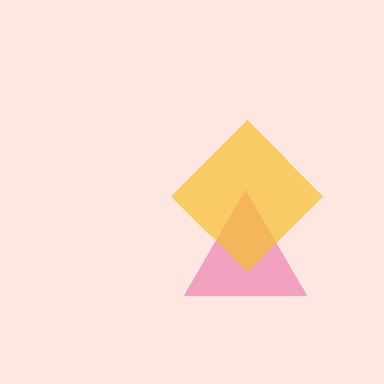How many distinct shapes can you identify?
There are 2 distinct shapes: a pink triangle, a yellow diamond.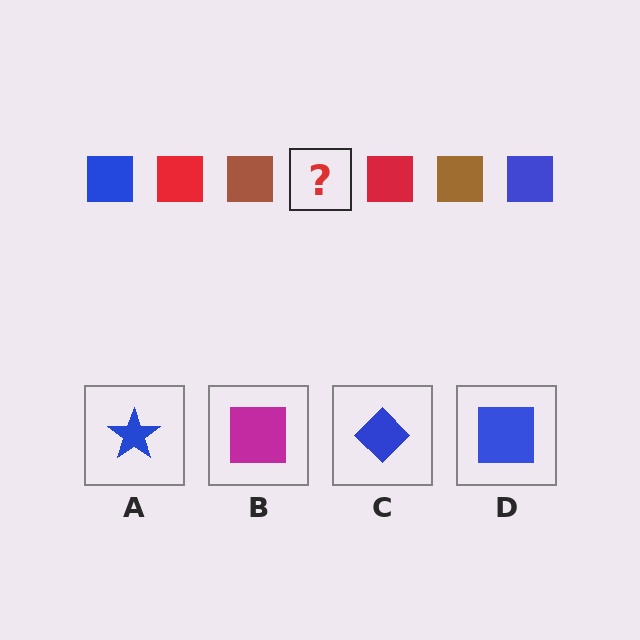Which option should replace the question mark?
Option D.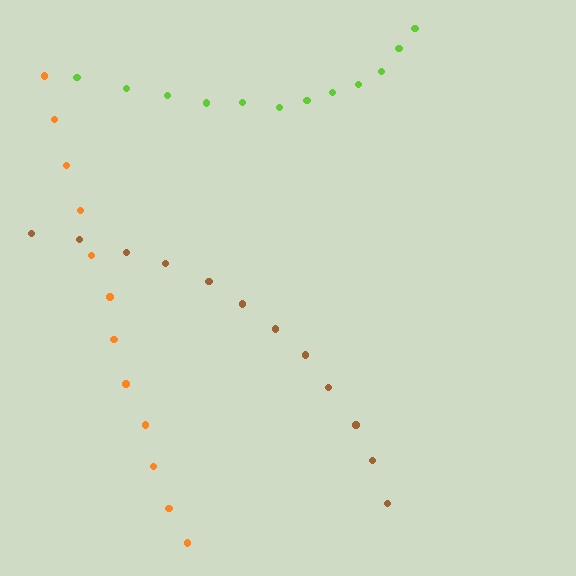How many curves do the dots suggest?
There are 3 distinct paths.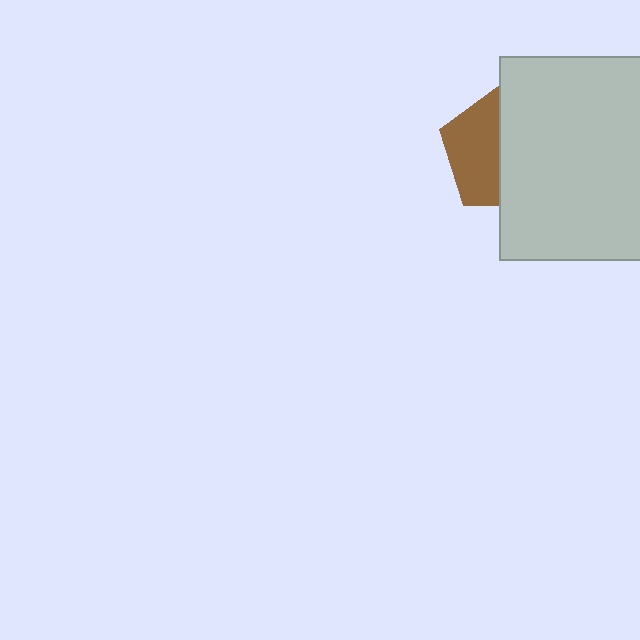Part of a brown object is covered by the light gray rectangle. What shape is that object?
It is a pentagon.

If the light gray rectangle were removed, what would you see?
You would see the complete brown pentagon.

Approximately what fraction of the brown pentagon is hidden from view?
Roughly 54% of the brown pentagon is hidden behind the light gray rectangle.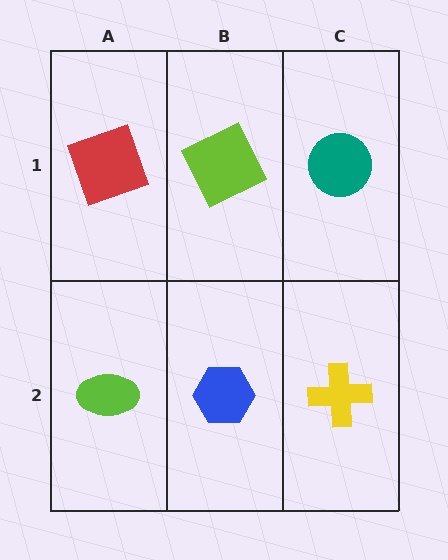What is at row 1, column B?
A lime square.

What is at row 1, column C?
A teal circle.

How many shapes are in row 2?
3 shapes.